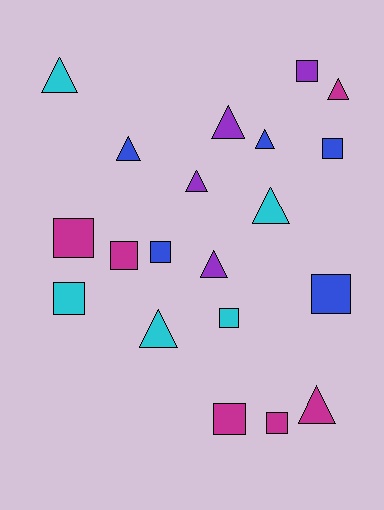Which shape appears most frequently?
Triangle, with 10 objects.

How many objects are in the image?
There are 20 objects.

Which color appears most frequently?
Magenta, with 6 objects.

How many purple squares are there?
There is 1 purple square.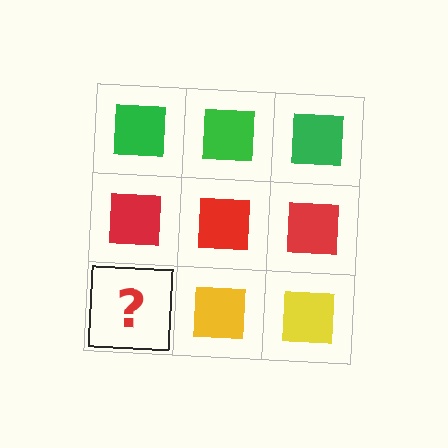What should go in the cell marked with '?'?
The missing cell should contain a yellow square.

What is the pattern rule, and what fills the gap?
The rule is that each row has a consistent color. The gap should be filled with a yellow square.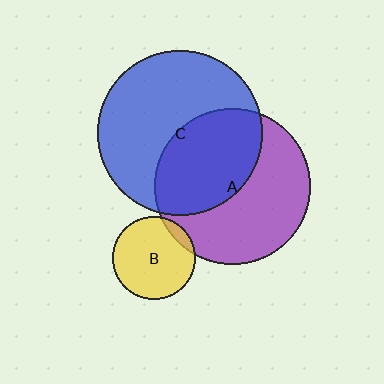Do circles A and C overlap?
Yes.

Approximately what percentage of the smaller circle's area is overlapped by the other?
Approximately 45%.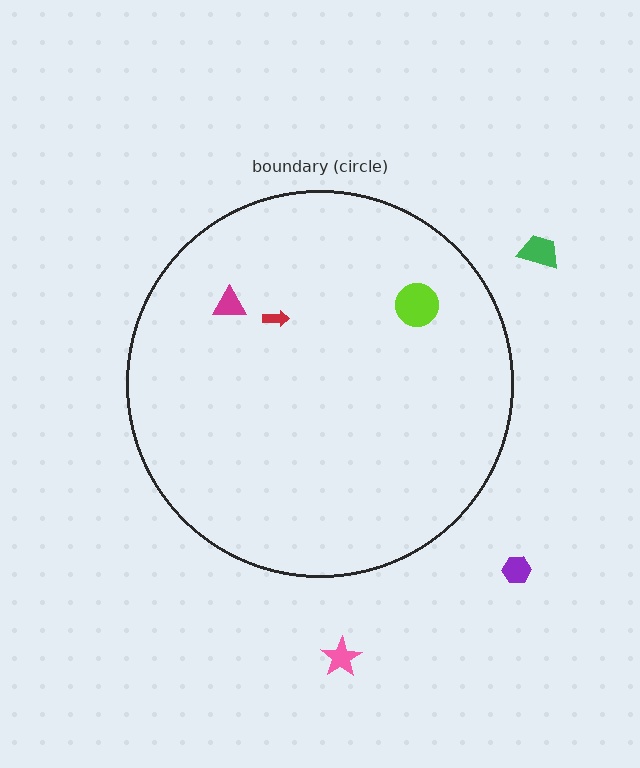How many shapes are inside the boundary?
3 inside, 3 outside.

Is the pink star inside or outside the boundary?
Outside.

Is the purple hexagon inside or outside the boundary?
Outside.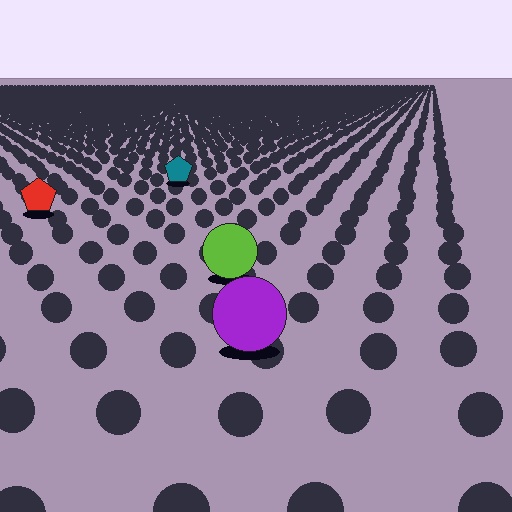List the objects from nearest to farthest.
From nearest to farthest: the purple circle, the lime circle, the red pentagon, the teal pentagon.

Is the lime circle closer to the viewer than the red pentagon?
Yes. The lime circle is closer — you can tell from the texture gradient: the ground texture is coarser near it.